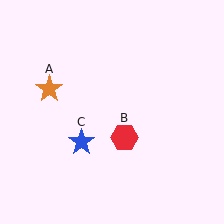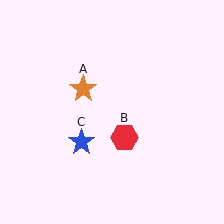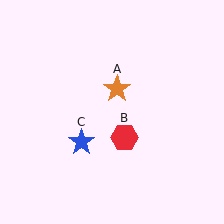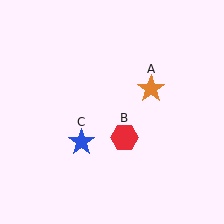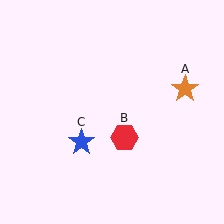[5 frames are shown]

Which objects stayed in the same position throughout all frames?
Red hexagon (object B) and blue star (object C) remained stationary.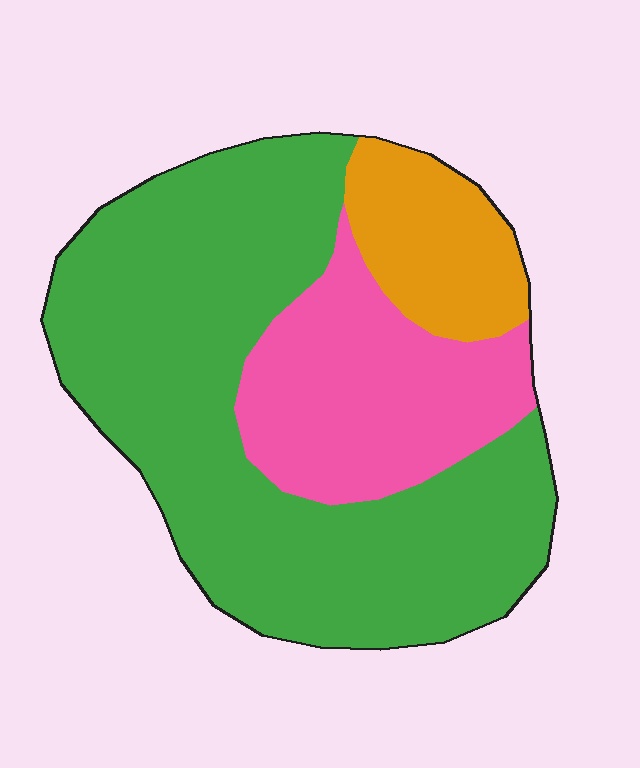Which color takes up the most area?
Green, at roughly 65%.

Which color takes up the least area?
Orange, at roughly 15%.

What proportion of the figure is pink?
Pink takes up about one quarter (1/4) of the figure.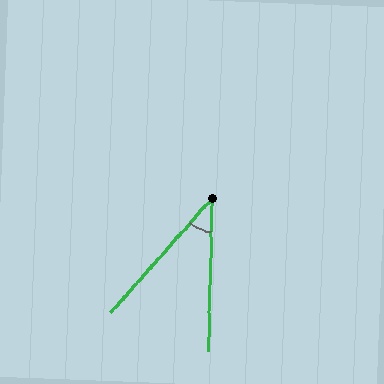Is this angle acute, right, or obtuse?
It is acute.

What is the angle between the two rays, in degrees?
Approximately 40 degrees.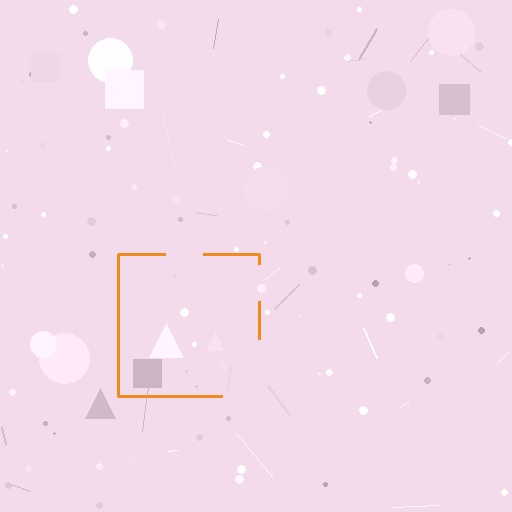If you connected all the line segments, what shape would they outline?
They would outline a square.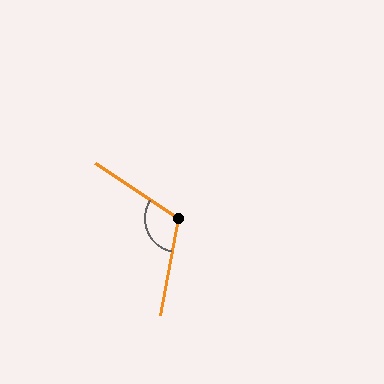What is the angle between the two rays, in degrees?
Approximately 113 degrees.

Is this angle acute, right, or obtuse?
It is obtuse.